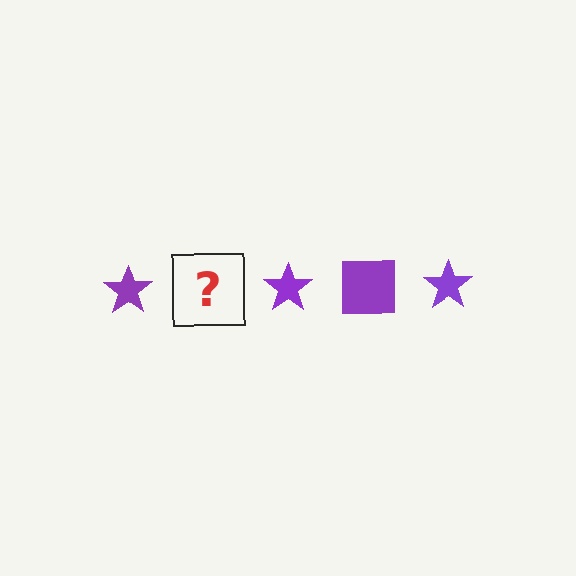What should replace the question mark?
The question mark should be replaced with a purple square.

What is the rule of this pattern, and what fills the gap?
The rule is that the pattern cycles through star, square shapes in purple. The gap should be filled with a purple square.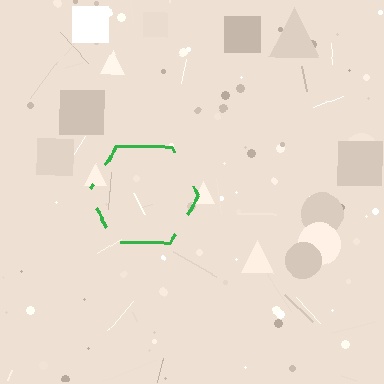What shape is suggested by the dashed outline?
The dashed outline suggests a hexagon.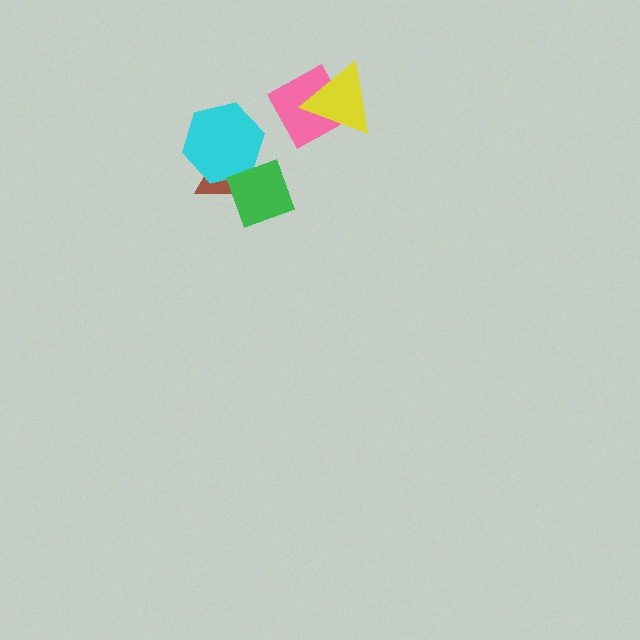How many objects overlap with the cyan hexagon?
2 objects overlap with the cyan hexagon.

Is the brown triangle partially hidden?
Yes, it is partially covered by another shape.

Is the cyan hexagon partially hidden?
Yes, it is partially covered by another shape.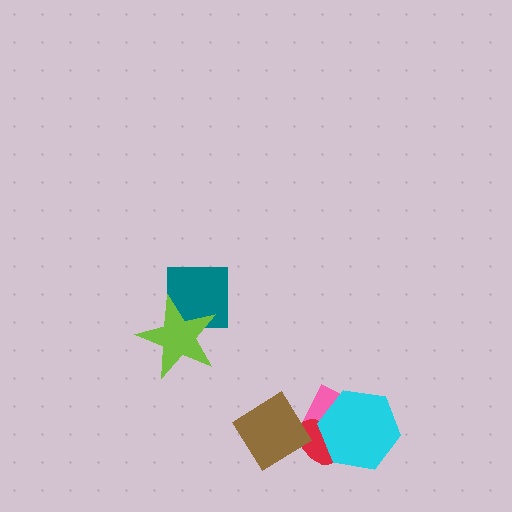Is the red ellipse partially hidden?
Yes, it is partially covered by another shape.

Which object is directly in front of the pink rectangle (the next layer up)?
The red ellipse is directly in front of the pink rectangle.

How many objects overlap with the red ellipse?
3 objects overlap with the red ellipse.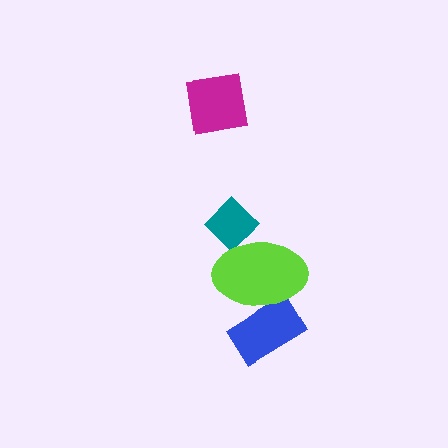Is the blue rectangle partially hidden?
Yes, it is partially covered by another shape.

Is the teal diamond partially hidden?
Yes, it is partially covered by another shape.